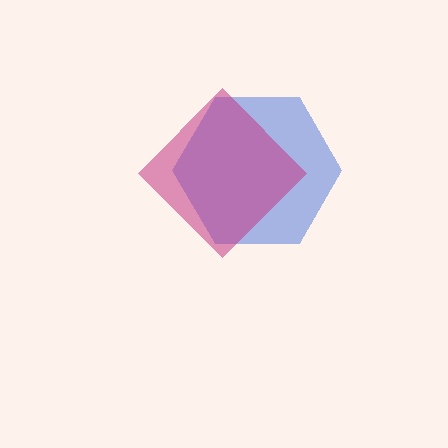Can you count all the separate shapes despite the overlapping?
Yes, there are 2 separate shapes.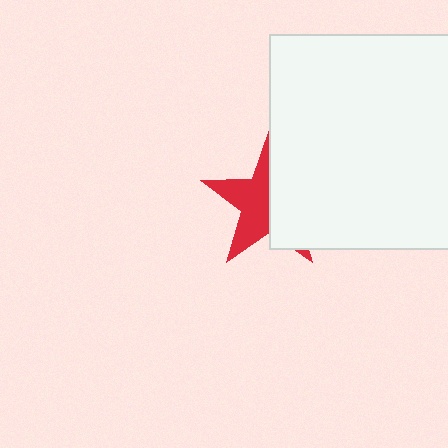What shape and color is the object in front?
The object in front is a white square.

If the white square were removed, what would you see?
You would see the complete red star.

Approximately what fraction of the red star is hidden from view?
Roughly 49% of the red star is hidden behind the white square.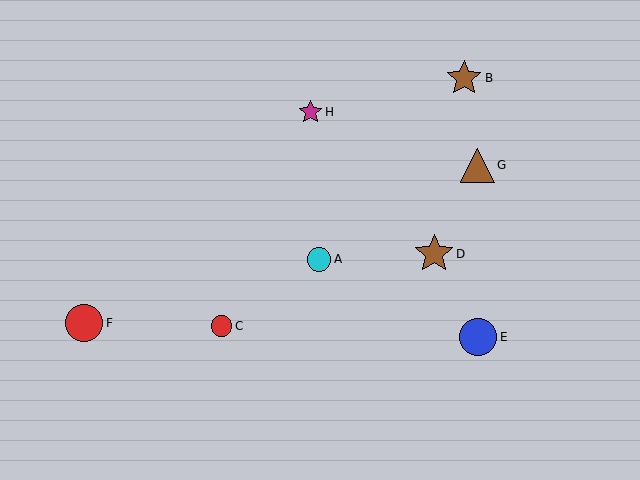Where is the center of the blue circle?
The center of the blue circle is at (478, 337).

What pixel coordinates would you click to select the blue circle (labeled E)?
Click at (478, 337) to select the blue circle E.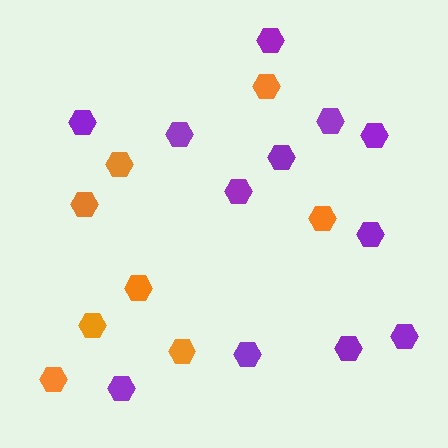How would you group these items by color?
There are 2 groups: one group of purple hexagons (12) and one group of orange hexagons (8).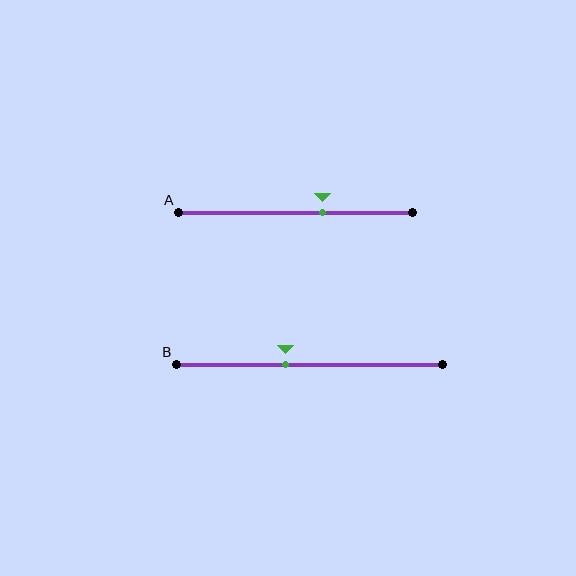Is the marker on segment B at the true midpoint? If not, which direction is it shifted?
No, the marker on segment B is shifted to the left by about 9% of the segment length.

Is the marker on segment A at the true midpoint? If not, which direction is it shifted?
No, the marker on segment A is shifted to the right by about 11% of the segment length.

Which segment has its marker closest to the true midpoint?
Segment B has its marker closest to the true midpoint.